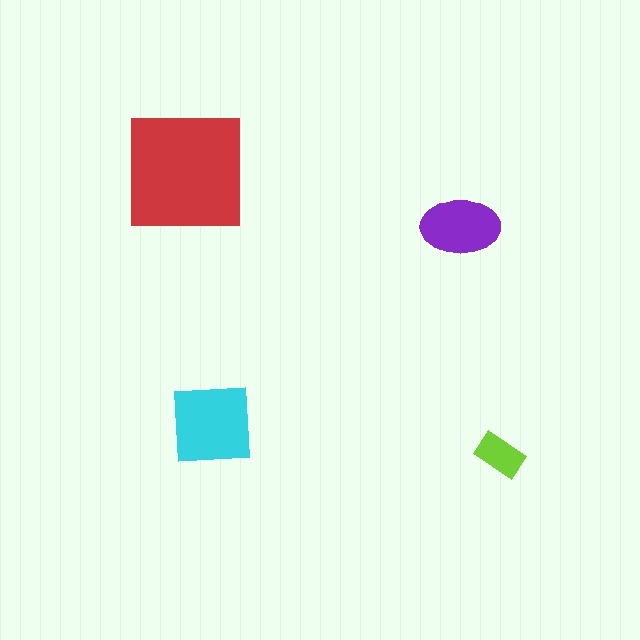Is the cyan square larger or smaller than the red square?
Smaller.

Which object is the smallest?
The lime rectangle.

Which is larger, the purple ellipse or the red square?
The red square.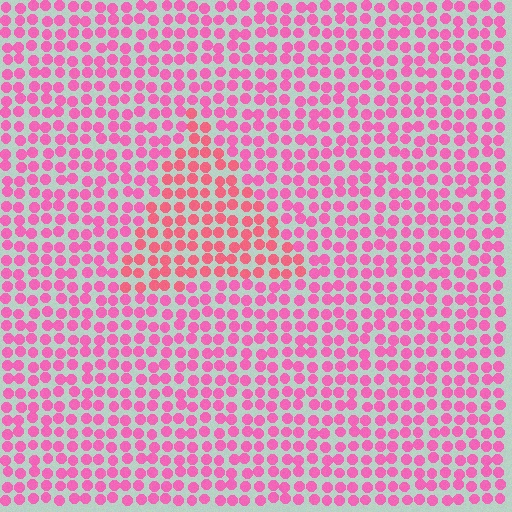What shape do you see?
I see a triangle.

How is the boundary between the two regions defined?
The boundary is defined purely by a slight shift in hue (about 23 degrees). Spacing, size, and orientation are identical on both sides.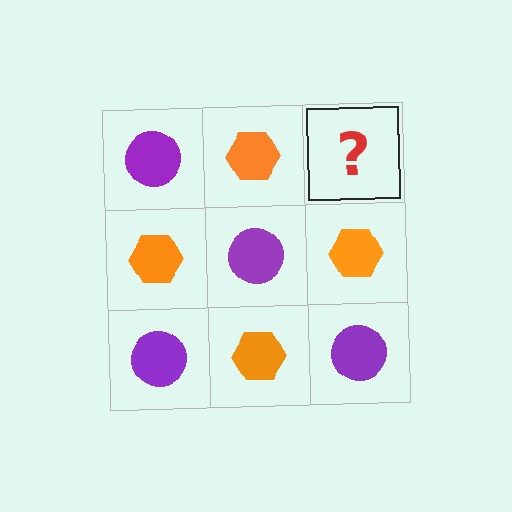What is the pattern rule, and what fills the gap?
The rule is that it alternates purple circle and orange hexagon in a checkerboard pattern. The gap should be filled with a purple circle.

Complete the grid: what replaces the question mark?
The question mark should be replaced with a purple circle.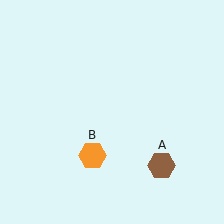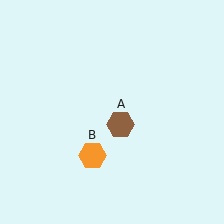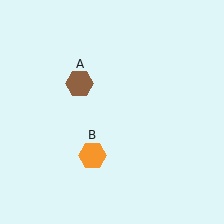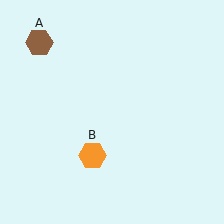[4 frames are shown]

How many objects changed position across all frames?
1 object changed position: brown hexagon (object A).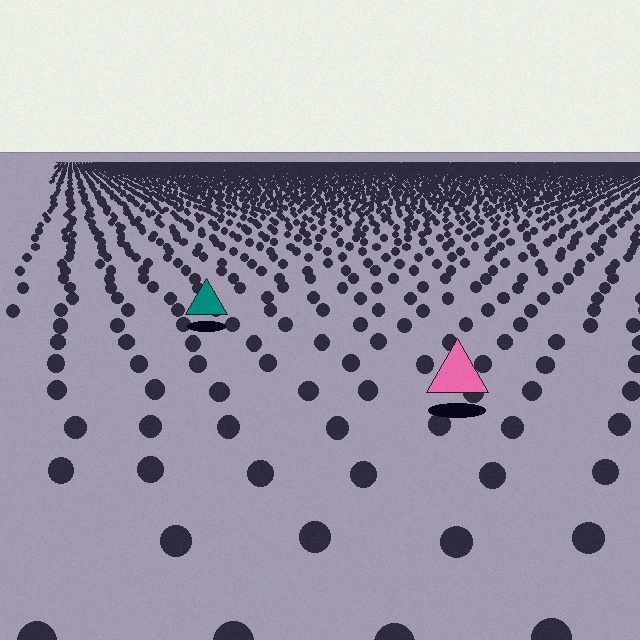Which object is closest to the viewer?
The pink triangle is closest. The texture marks near it are larger and more spread out.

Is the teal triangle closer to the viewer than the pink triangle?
No. The pink triangle is closer — you can tell from the texture gradient: the ground texture is coarser near it.